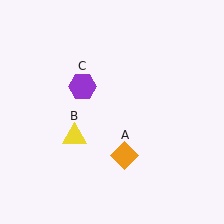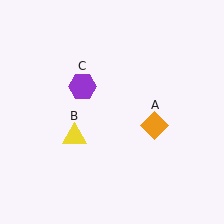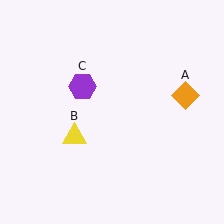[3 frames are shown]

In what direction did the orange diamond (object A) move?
The orange diamond (object A) moved up and to the right.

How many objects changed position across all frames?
1 object changed position: orange diamond (object A).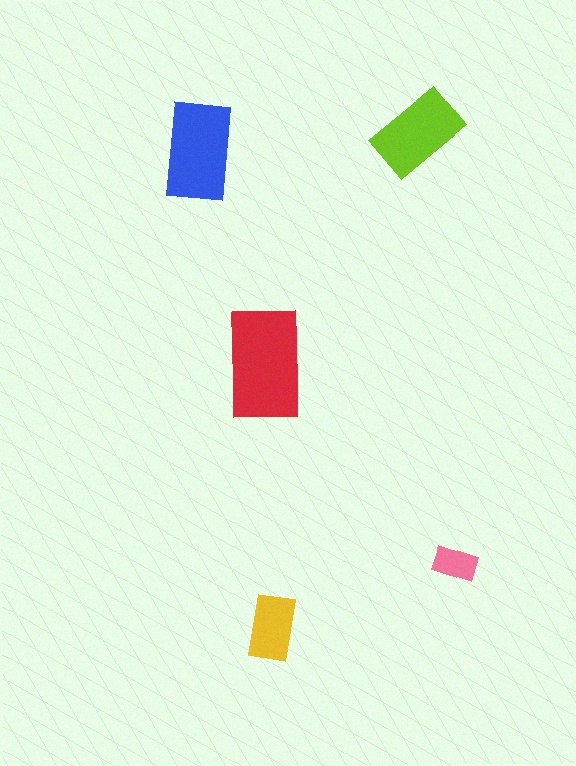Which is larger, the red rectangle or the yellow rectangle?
The red one.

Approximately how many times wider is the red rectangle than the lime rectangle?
About 1.5 times wider.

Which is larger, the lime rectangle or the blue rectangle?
The blue one.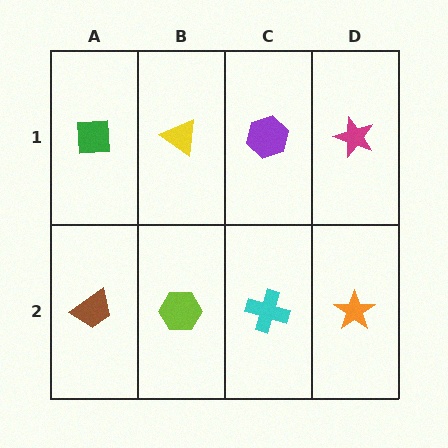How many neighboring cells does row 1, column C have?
3.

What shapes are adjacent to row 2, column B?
A yellow triangle (row 1, column B), a brown trapezoid (row 2, column A), a cyan cross (row 2, column C).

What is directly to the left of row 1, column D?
A purple hexagon.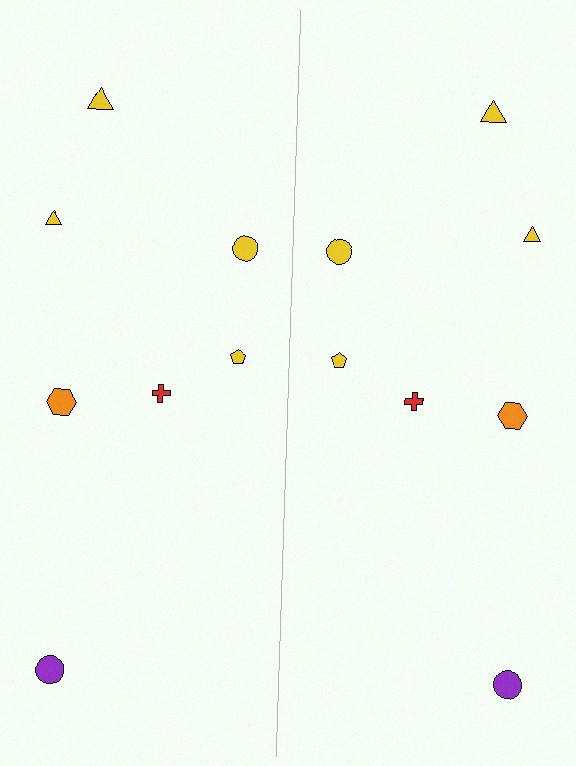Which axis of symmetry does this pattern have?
The pattern has a vertical axis of symmetry running through the center of the image.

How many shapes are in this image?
There are 14 shapes in this image.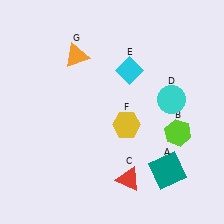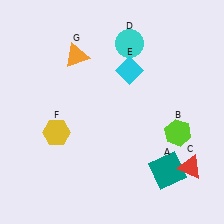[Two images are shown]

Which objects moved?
The objects that moved are: the red triangle (C), the cyan circle (D), the yellow hexagon (F).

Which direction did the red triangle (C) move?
The red triangle (C) moved right.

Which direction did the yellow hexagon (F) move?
The yellow hexagon (F) moved left.